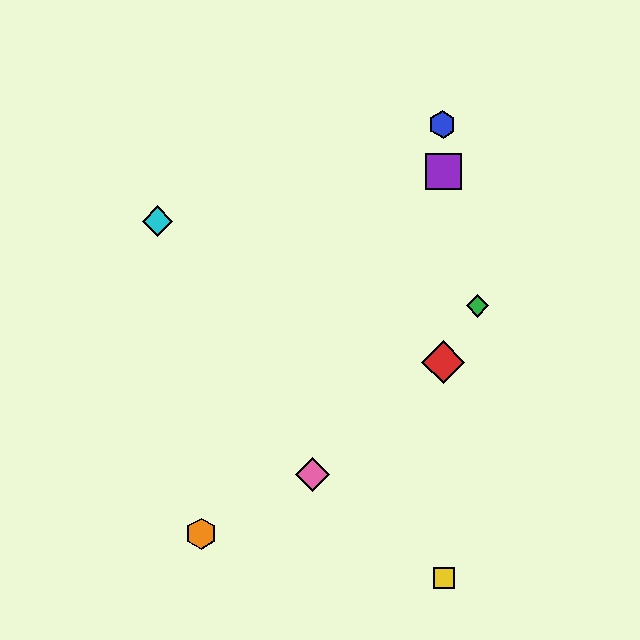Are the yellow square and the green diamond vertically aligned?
No, the yellow square is at x≈444 and the green diamond is at x≈477.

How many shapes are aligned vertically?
4 shapes (the red diamond, the blue hexagon, the yellow square, the purple square) are aligned vertically.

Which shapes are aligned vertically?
The red diamond, the blue hexagon, the yellow square, the purple square are aligned vertically.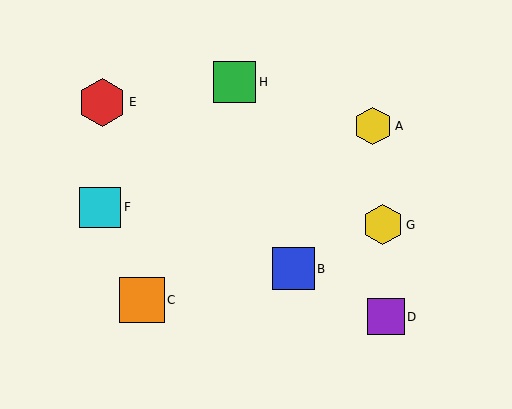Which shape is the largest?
The red hexagon (labeled E) is the largest.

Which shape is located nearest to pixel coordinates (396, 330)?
The purple square (labeled D) at (386, 317) is nearest to that location.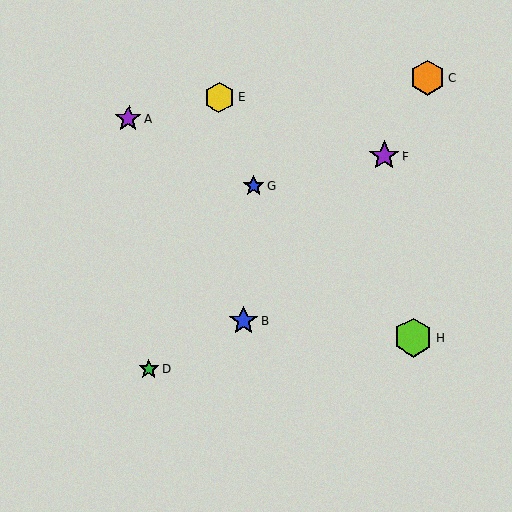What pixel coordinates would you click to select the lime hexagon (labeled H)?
Click at (413, 337) to select the lime hexagon H.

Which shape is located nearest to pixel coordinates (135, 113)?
The purple star (labeled A) at (129, 118) is nearest to that location.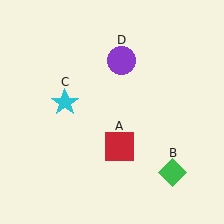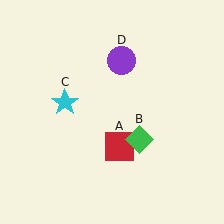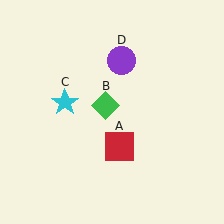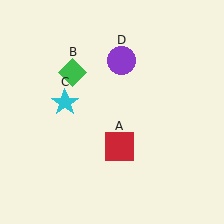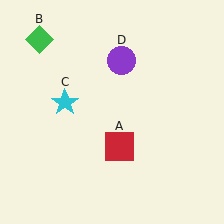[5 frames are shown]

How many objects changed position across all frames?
1 object changed position: green diamond (object B).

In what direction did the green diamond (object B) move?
The green diamond (object B) moved up and to the left.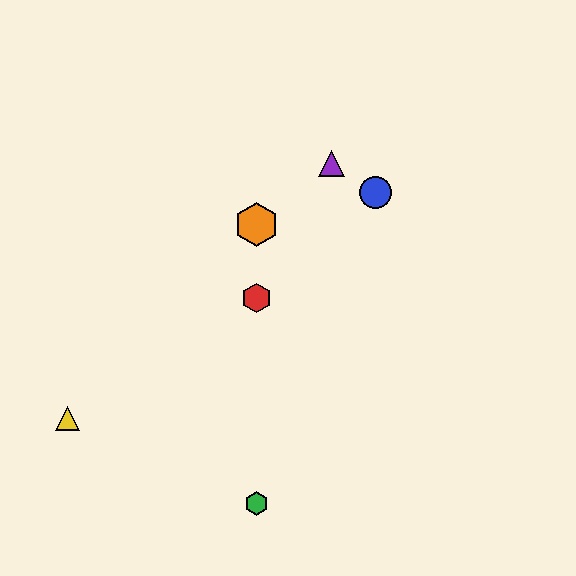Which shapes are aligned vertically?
The red hexagon, the green hexagon, the orange hexagon are aligned vertically.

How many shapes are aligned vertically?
3 shapes (the red hexagon, the green hexagon, the orange hexagon) are aligned vertically.